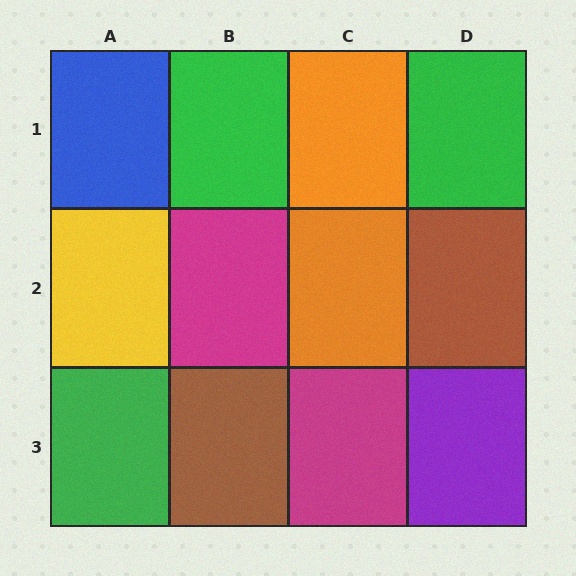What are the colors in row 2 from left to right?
Yellow, magenta, orange, brown.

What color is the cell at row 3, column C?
Magenta.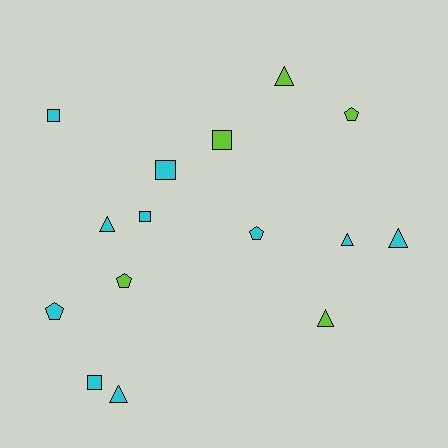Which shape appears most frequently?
Triangle, with 6 objects.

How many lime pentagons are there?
There are 2 lime pentagons.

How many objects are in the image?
There are 15 objects.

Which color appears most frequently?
Cyan, with 10 objects.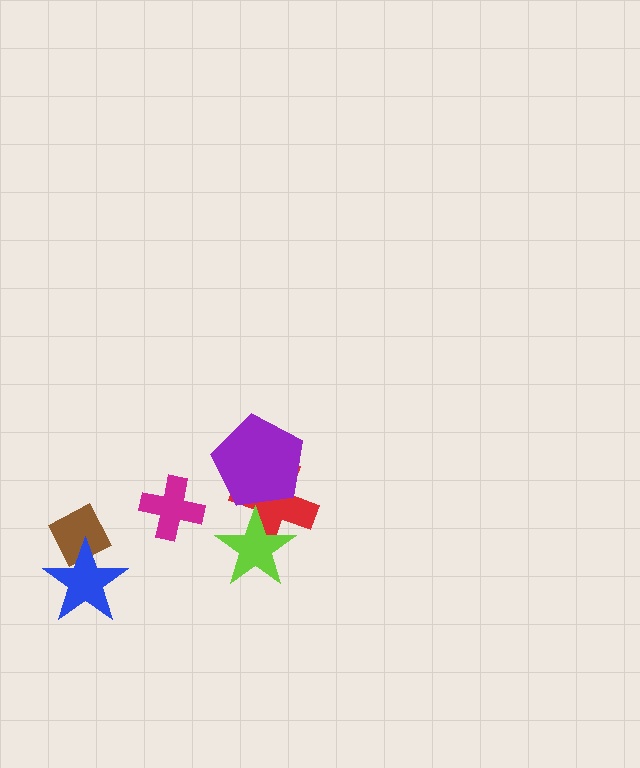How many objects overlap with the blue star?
1 object overlaps with the blue star.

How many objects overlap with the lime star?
1 object overlaps with the lime star.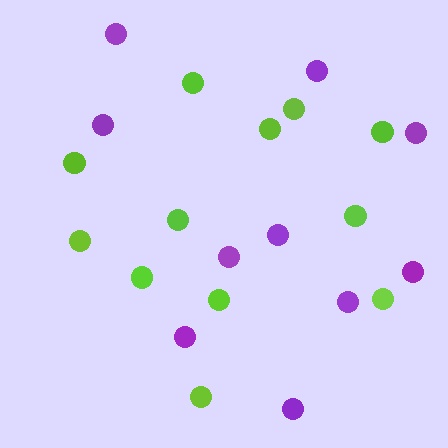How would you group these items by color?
There are 2 groups: one group of lime circles (12) and one group of purple circles (10).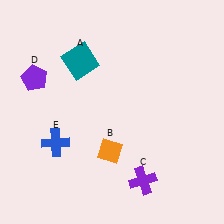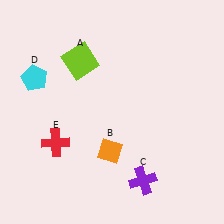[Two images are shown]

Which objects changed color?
A changed from teal to lime. D changed from purple to cyan. E changed from blue to red.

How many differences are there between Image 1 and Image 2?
There are 3 differences between the two images.